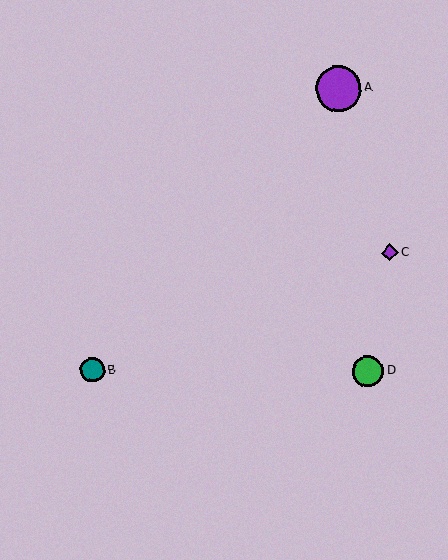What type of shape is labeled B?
Shape B is a teal circle.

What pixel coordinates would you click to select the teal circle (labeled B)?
Click at (93, 370) to select the teal circle B.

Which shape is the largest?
The purple circle (labeled A) is the largest.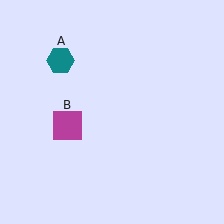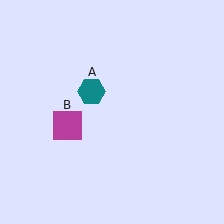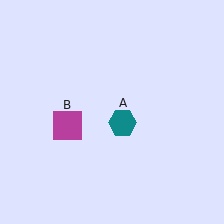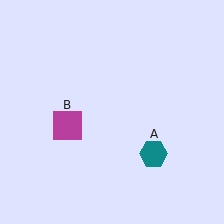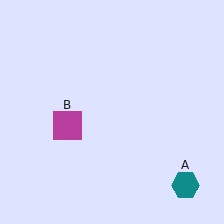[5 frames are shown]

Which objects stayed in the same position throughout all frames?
Magenta square (object B) remained stationary.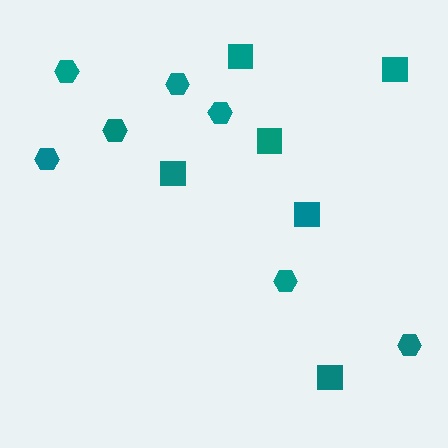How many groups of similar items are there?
There are 2 groups: one group of squares (6) and one group of hexagons (7).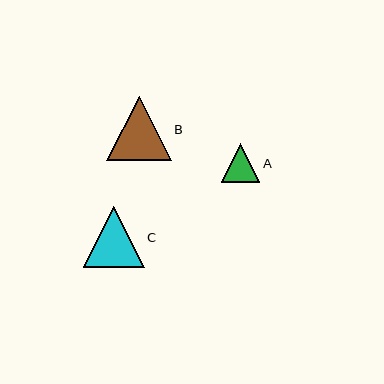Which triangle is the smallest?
Triangle A is the smallest with a size of approximately 38 pixels.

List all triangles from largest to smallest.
From largest to smallest: B, C, A.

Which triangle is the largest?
Triangle B is the largest with a size of approximately 65 pixels.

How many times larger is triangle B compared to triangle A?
Triangle B is approximately 1.7 times the size of triangle A.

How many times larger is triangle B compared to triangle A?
Triangle B is approximately 1.7 times the size of triangle A.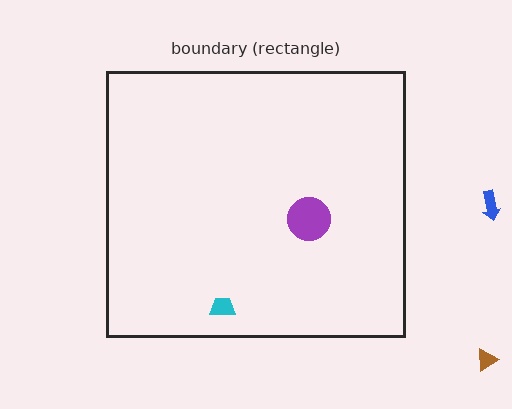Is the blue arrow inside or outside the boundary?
Outside.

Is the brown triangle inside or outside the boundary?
Outside.